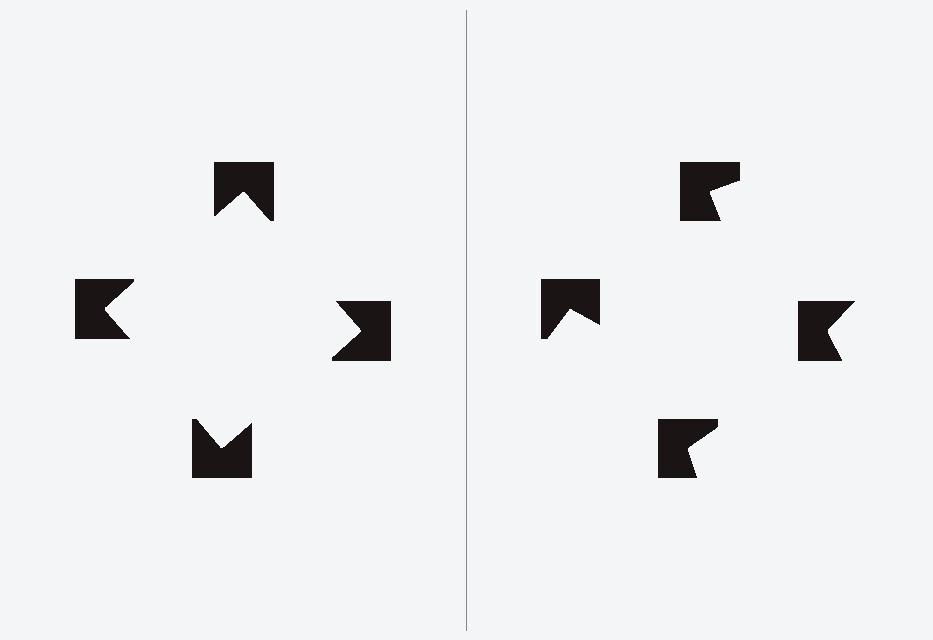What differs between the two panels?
The notched squares are positioned identically on both sides; only the wedge orientations differ. On the left they align to a square; on the right they are misaligned.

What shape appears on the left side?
An illusory square.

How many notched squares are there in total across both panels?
8 — 4 on each side.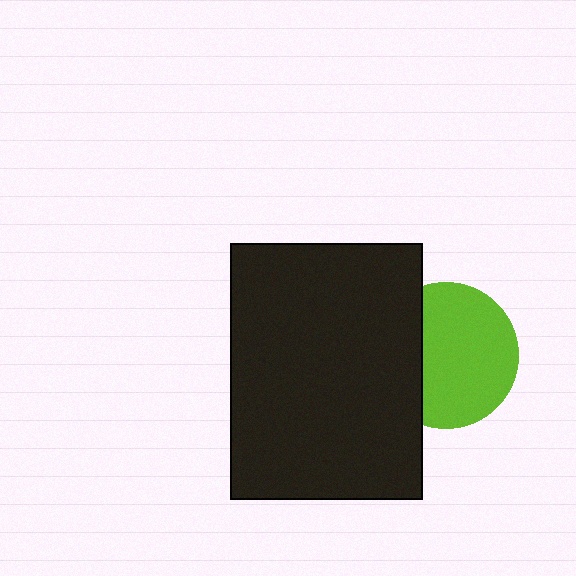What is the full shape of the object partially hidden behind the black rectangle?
The partially hidden object is a lime circle.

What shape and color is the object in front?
The object in front is a black rectangle.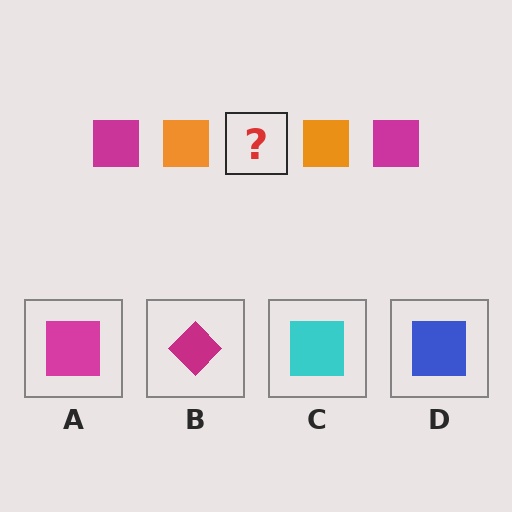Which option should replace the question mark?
Option A.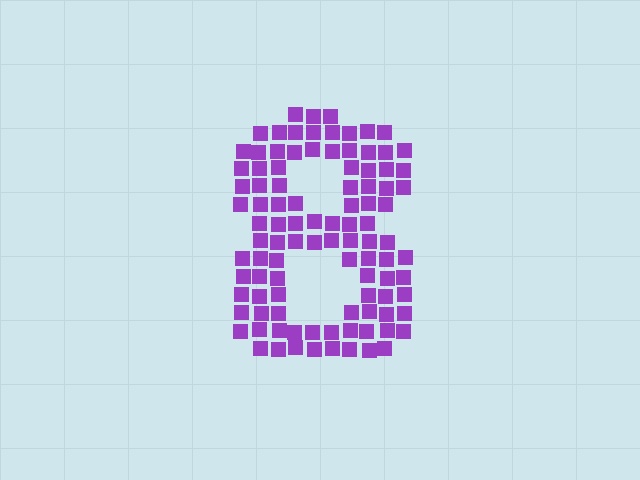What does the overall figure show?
The overall figure shows the digit 8.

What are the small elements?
The small elements are squares.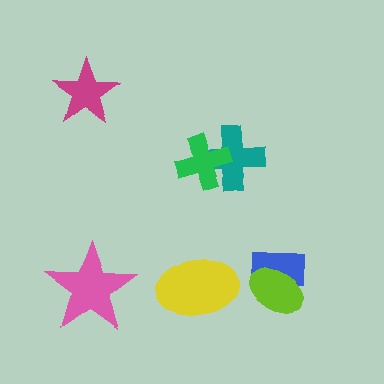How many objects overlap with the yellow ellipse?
0 objects overlap with the yellow ellipse.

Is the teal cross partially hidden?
Yes, it is partially covered by another shape.